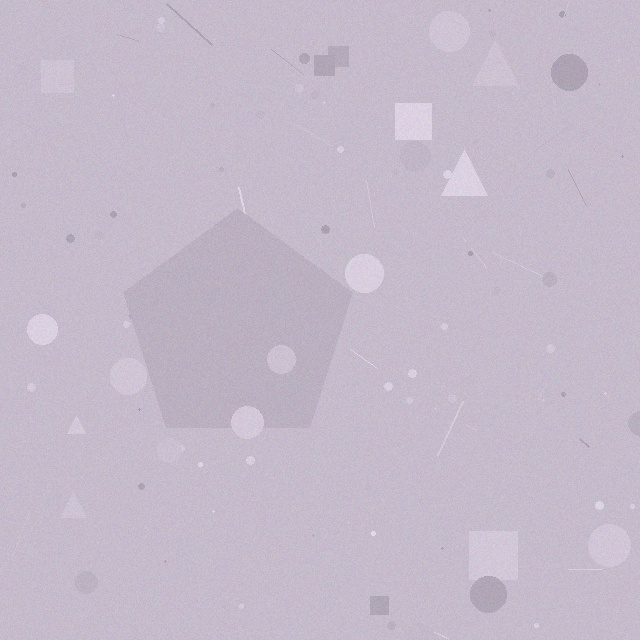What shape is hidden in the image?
A pentagon is hidden in the image.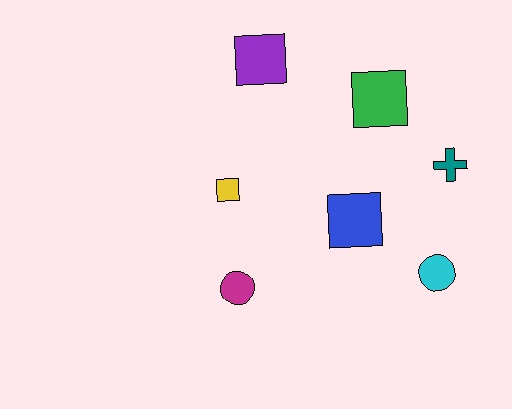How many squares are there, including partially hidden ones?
There are 4 squares.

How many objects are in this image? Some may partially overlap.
There are 7 objects.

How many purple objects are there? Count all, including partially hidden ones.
There is 1 purple object.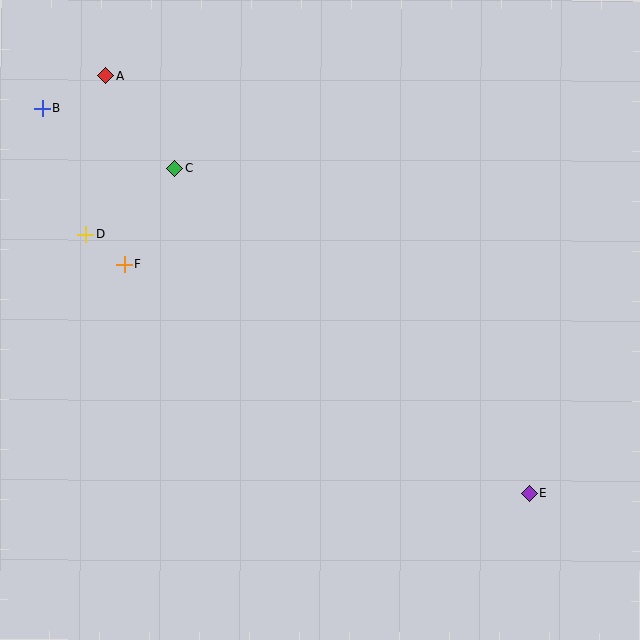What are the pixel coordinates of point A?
Point A is at (106, 76).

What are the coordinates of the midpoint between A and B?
The midpoint between A and B is at (74, 92).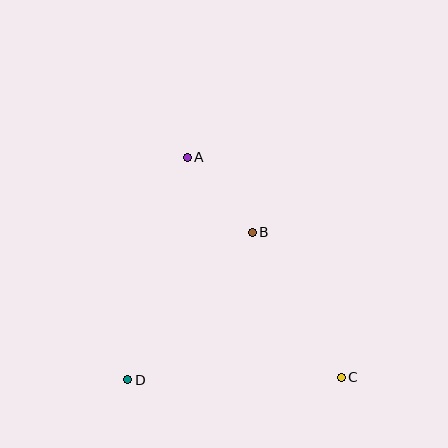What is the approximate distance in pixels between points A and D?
The distance between A and D is approximately 230 pixels.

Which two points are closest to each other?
Points A and B are closest to each other.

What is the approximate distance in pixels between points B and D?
The distance between B and D is approximately 193 pixels.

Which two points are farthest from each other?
Points A and C are farthest from each other.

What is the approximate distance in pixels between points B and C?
The distance between B and C is approximately 170 pixels.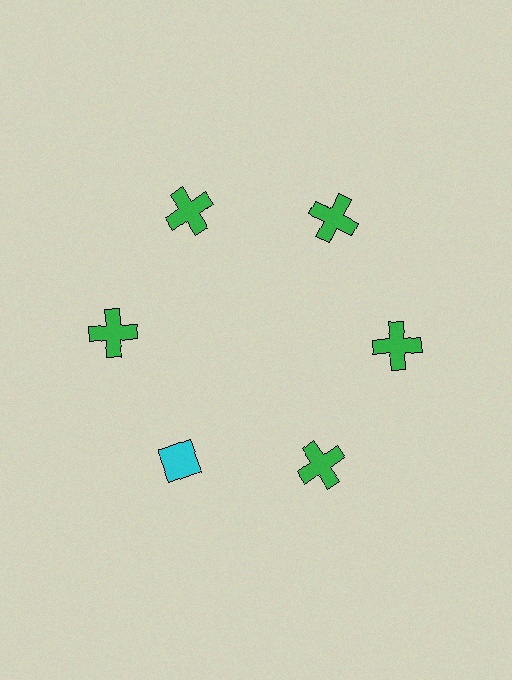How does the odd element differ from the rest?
It differs in both color (cyan instead of green) and shape (diamond instead of cross).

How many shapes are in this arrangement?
There are 6 shapes arranged in a ring pattern.